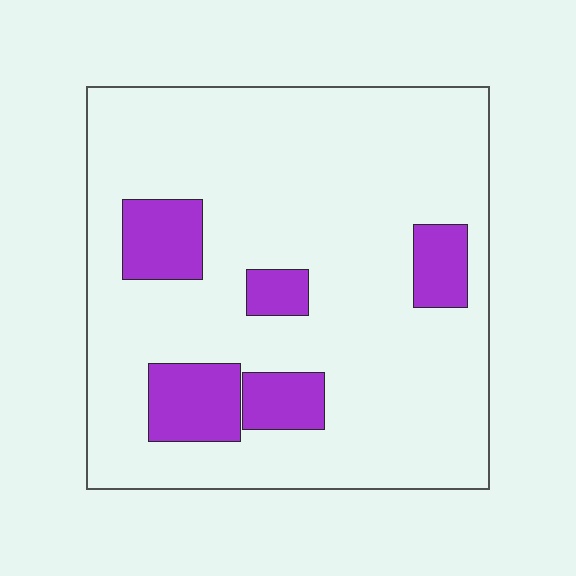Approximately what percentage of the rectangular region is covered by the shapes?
Approximately 15%.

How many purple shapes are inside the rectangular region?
5.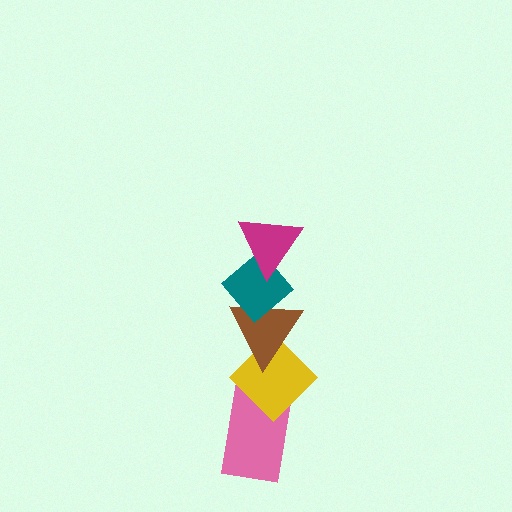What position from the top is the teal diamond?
The teal diamond is 2nd from the top.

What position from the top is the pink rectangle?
The pink rectangle is 5th from the top.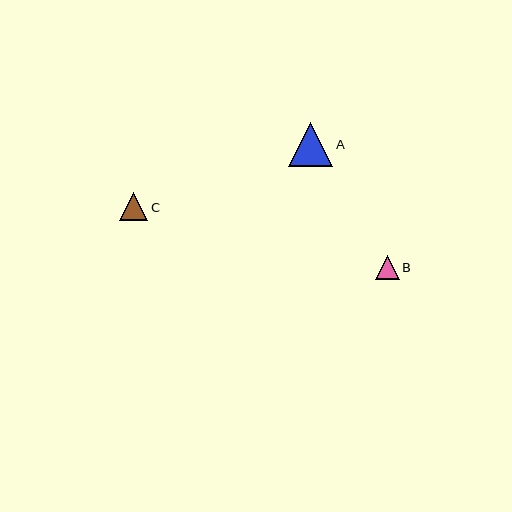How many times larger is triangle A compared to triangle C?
Triangle A is approximately 1.6 times the size of triangle C.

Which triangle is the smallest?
Triangle B is the smallest with a size of approximately 24 pixels.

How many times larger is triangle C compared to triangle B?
Triangle C is approximately 1.2 times the size of triangle B.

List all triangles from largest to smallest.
From largest to smallest: A, C, B.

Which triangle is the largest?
Triangle A is the largest with a size of approximately 45 pixels.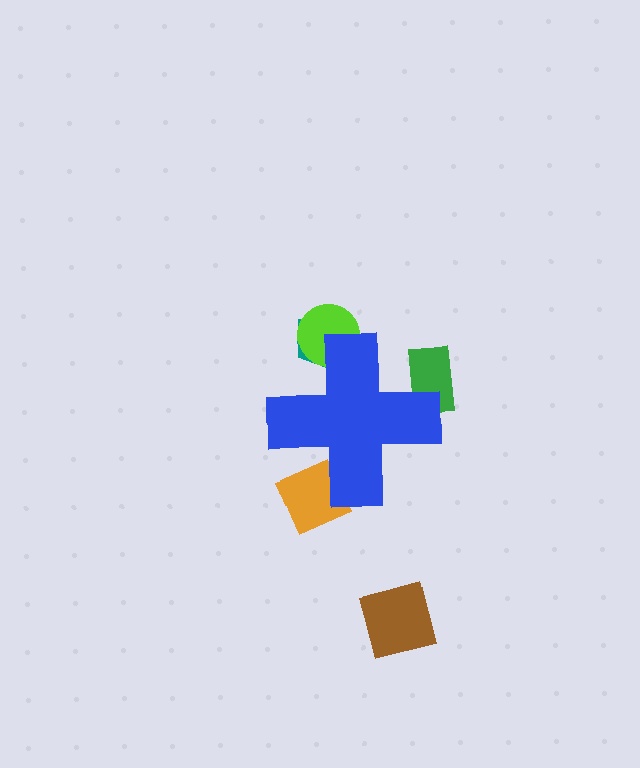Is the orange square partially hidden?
Yes, the orange square is partially hidden behind the blue cross.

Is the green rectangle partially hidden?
Yes, the green rectangle is partially hidden behind the blue cross.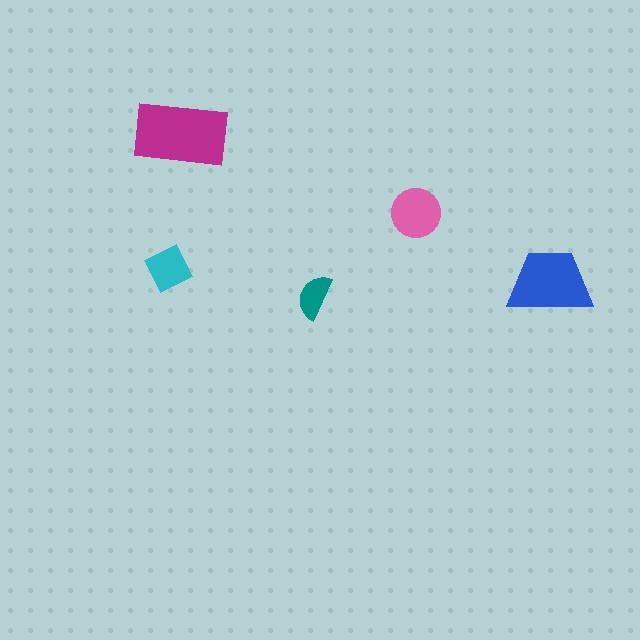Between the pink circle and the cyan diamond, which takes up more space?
The pink circle.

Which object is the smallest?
The teal semicircle.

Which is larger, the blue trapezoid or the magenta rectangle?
The magenta rectangle.